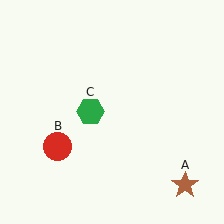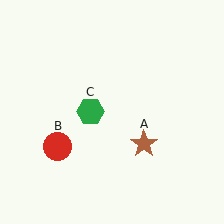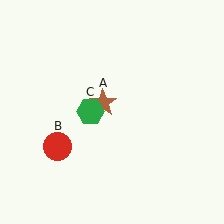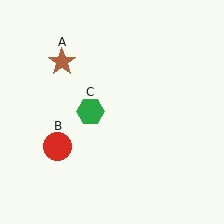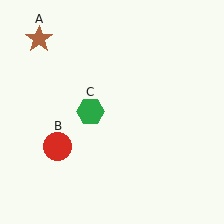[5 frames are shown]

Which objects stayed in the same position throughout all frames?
Red circle (object B) and green hexagon (object C) remained stationary.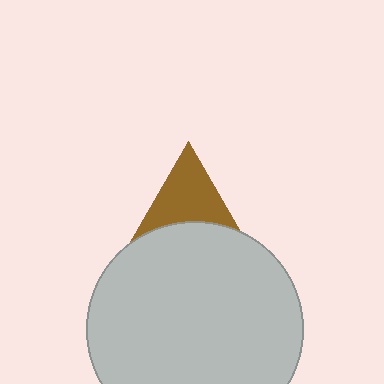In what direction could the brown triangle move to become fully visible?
The brown triangle could move up. That would shift it out from behind the light gray circle entirely.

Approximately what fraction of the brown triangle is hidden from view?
Roughly 34% of the brown triangle is hidden behind the light gray circle.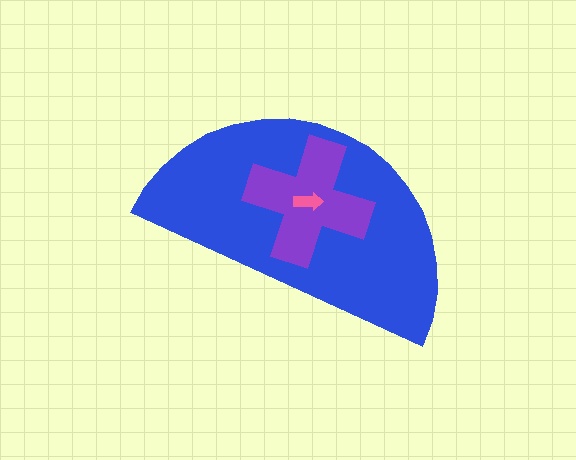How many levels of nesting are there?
3.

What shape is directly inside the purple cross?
The pink arrow.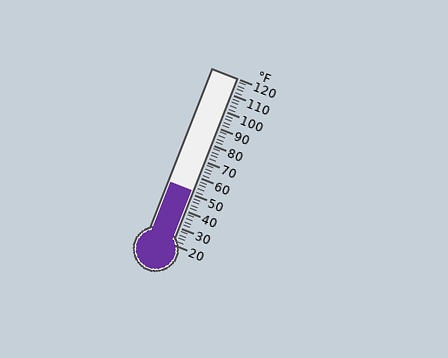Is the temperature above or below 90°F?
The temperature is below 90°F.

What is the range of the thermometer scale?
The thermometer scale ranges from 20°F to 120°F.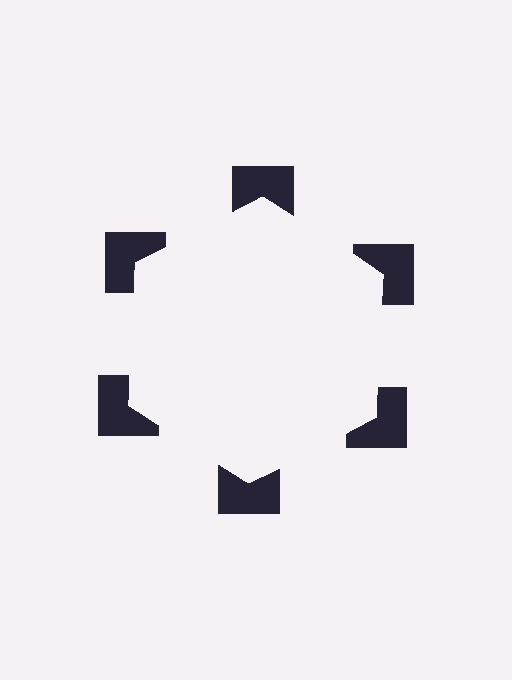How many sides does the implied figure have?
6 sides.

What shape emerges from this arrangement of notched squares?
An illusory hexagon — its edges are inferred from the aligned wedge cuts in the notched squares, not physically drawn.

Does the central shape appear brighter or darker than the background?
It typically appears slightly brighter than the background, even though no actual brightness change is drawn.